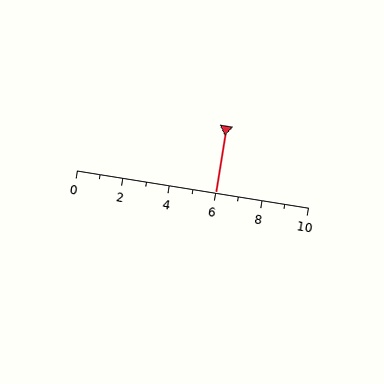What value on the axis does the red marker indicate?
The marker indicates approximately 6.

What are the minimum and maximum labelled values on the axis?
The axis runs from 0 to 10.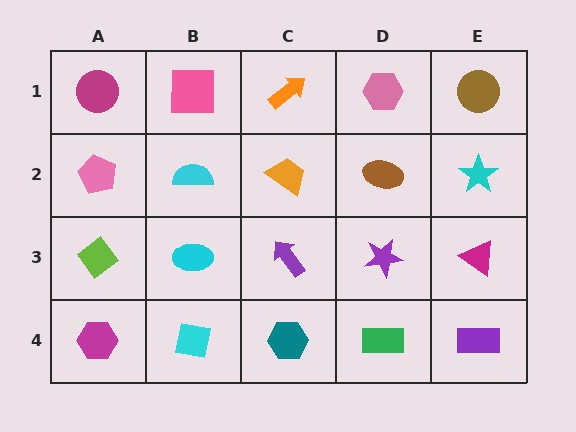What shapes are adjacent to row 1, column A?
A pink pentagon (row 2, column A), a pink square (row 1, column B).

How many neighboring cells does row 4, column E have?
2.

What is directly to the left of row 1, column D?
An orange arrow.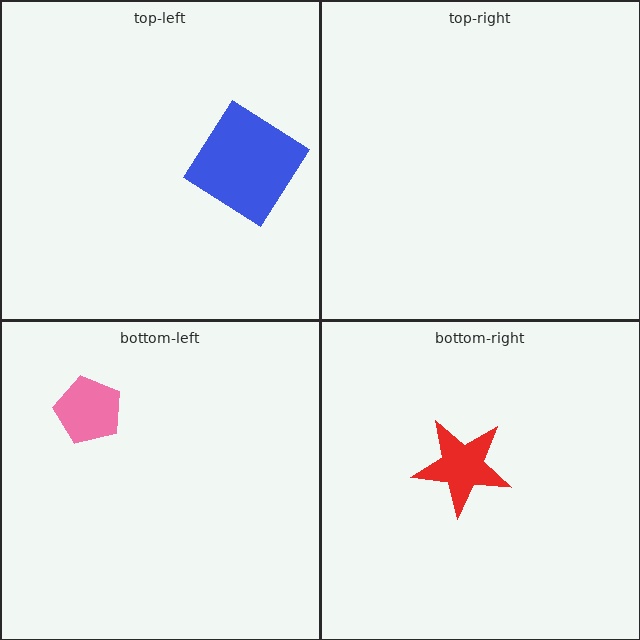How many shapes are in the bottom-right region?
1.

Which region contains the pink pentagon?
The bottom-left region.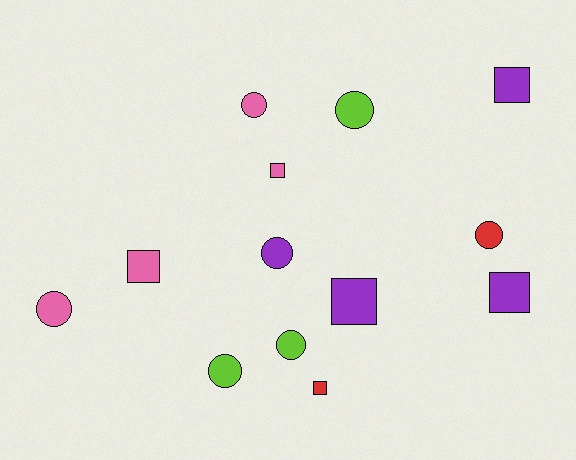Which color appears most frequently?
Purple, with 4 objects.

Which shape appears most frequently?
Circle, with 7 objects.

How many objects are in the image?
There are 13 objects.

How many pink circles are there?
There are 2 pink circles.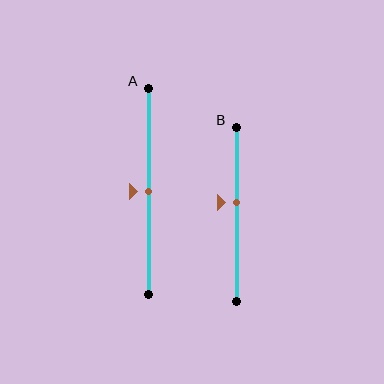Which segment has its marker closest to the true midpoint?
Segment A has its marker closest to the true midpoint.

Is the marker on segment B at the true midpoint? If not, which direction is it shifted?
No, the marker on segment B is shifted upward by about 7% of the segment length.